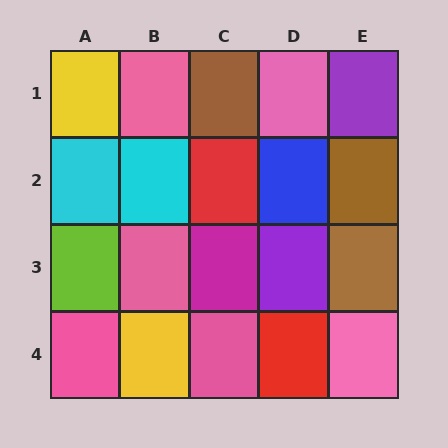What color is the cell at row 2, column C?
Red.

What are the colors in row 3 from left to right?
Lime, pink, magenta, purple, brown.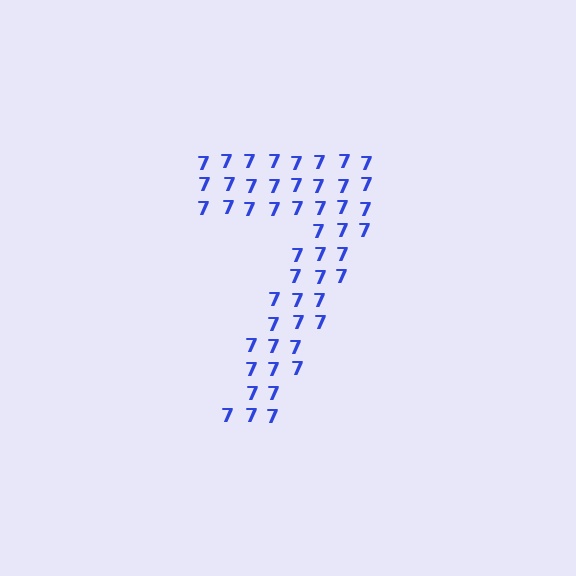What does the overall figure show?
The overall figure shows the digit 7.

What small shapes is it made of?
It is made of small digit 7's.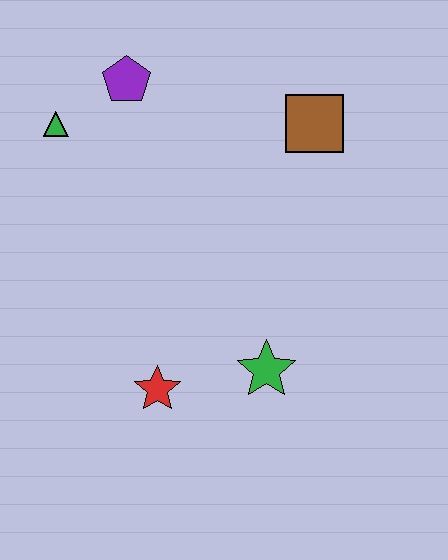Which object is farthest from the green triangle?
The green star is farthest from the green triangle.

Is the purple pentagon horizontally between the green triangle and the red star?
Yes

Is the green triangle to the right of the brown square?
No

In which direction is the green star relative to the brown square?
The green star is below the brown square.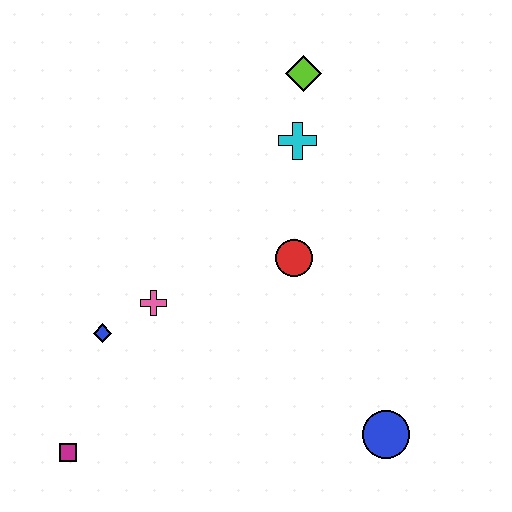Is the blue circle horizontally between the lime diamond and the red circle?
No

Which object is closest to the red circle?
The cyan cross is closest to the red circle.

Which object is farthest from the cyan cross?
The magenta square is farthest from the cyan cross.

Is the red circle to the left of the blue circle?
Yes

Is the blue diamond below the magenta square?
No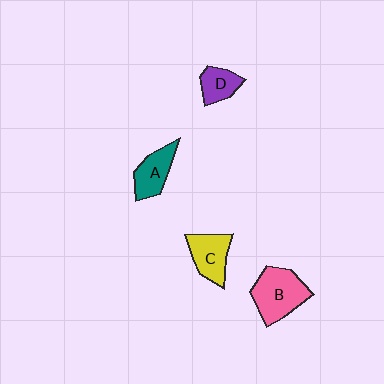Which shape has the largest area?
Shape B (pink).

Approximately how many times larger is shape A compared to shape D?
Approximately 1.3 times.